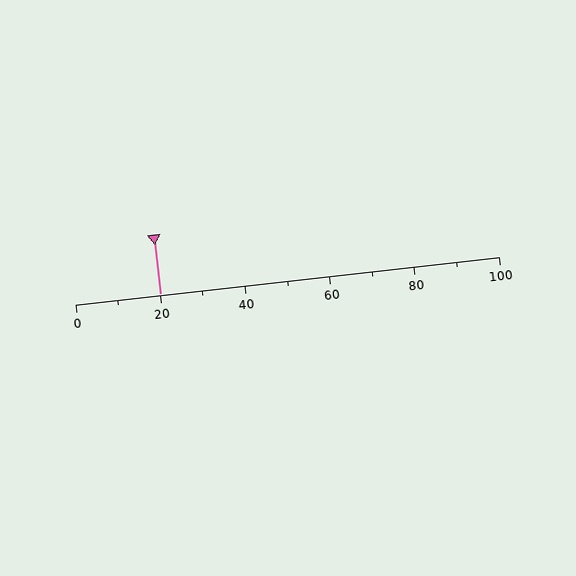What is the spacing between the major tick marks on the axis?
The major ticks are spaced 20 apart.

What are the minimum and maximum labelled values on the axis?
The axis runs from 0 to 100.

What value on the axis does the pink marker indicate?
The marker indicates approximately 20.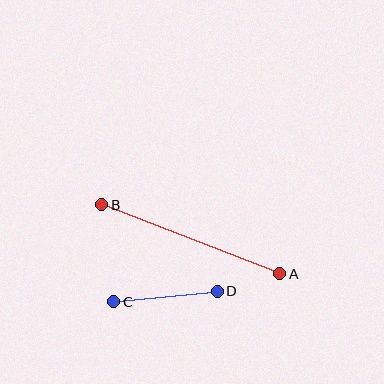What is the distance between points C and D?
The distance is approximately 104 pixels.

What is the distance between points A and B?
The distance is approximately 191 pixels.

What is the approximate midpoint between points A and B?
The midpoint is at approximately (191, 239) pixels.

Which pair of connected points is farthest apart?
Points A and B are farthest apart.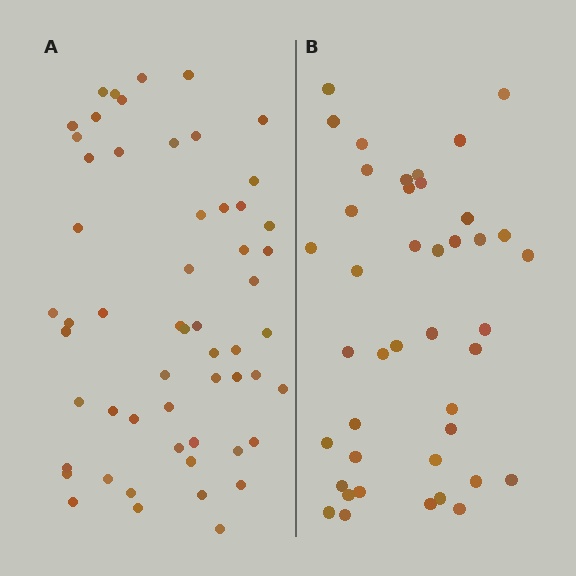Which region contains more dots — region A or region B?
Region A (the left region) has more dots.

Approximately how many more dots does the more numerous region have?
Region A has approximately 15 more dots than region B.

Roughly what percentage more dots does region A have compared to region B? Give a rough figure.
About 35% more.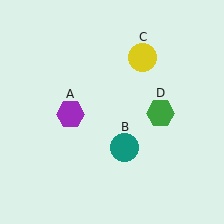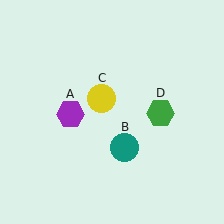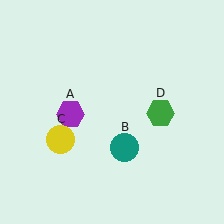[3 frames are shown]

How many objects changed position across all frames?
1 object changed position: yellow circle (object C).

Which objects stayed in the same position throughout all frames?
Purple hexagon (object A) and teal circle (object B) and green hexagon (object D) remained stationary.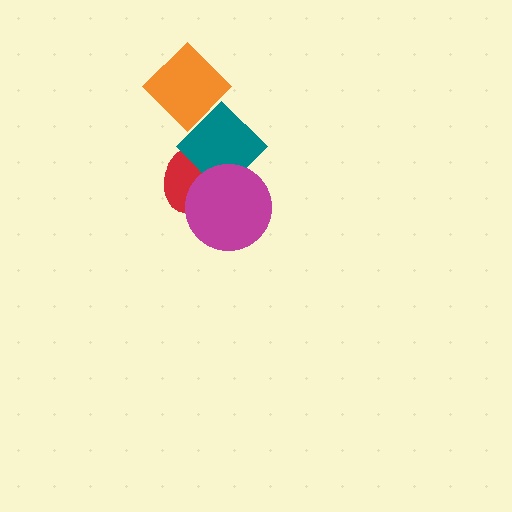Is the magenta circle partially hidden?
No, no other shape covers it.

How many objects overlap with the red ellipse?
2 objects overlap with the red ellipse.